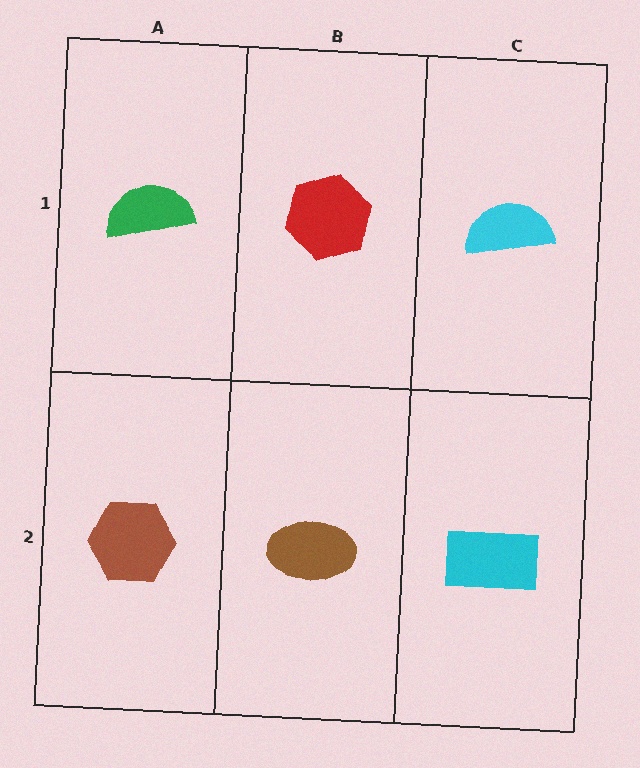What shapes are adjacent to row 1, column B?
A brown ellipse (row 2, column B), a green semicircle (row 1, column A), a cyan semicircle (row 1, column C).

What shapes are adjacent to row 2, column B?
A red hexagon (row 1, column B), a brown hexagon (row 2, column A), a cyan rectangle (row 2, column C).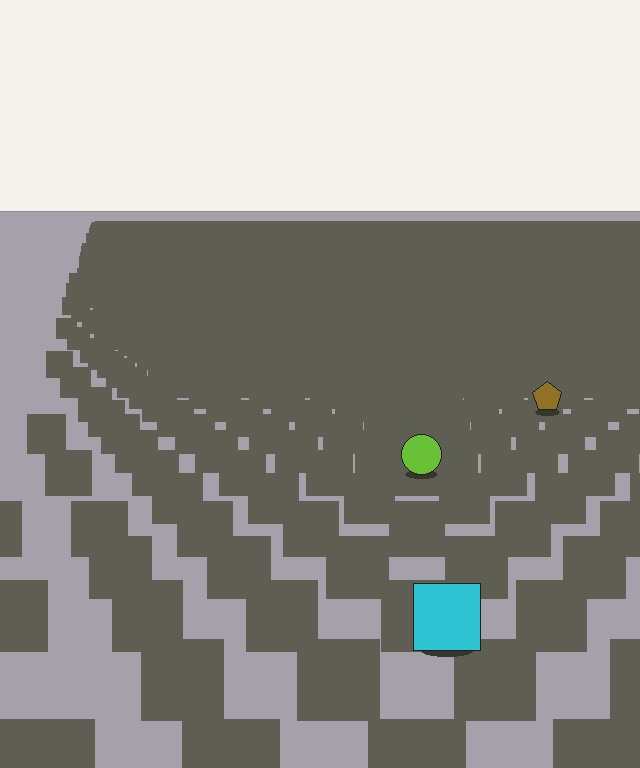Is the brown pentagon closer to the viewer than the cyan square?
No. The cyan square is closer — you can tell from the texture gradient: the ground texture is coarser near it.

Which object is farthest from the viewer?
The brown pentagon is farthest from the viewer. It appears smaller and the ground texture around it is denser.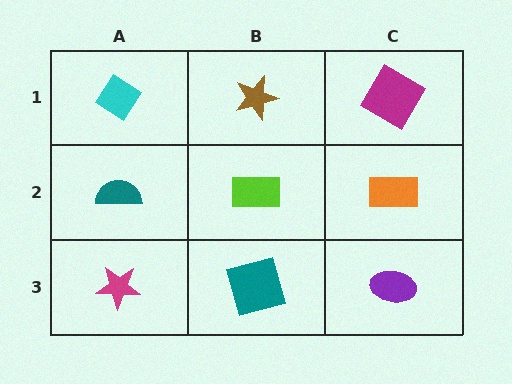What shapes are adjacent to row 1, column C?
An orange rectangle (row 2, column C), a brown star (row 1, column B).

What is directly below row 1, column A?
A teal semicircle.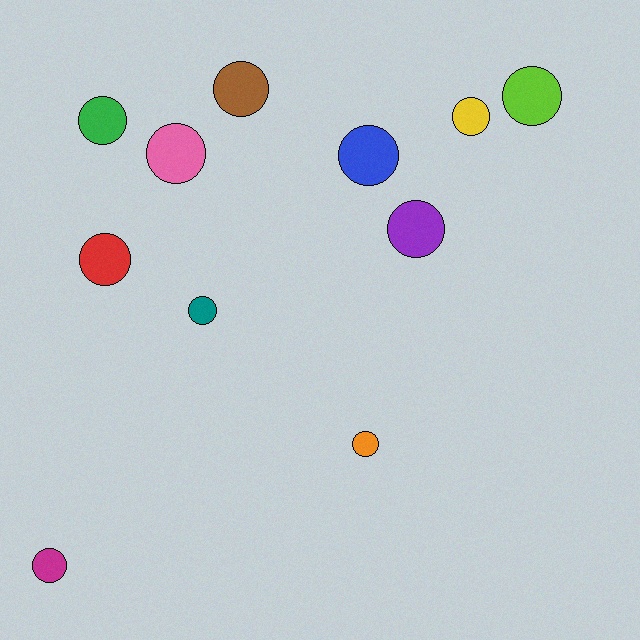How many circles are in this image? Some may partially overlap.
There are 11 circles.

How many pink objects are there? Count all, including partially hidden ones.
There is 1 pink object.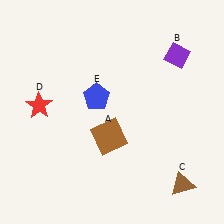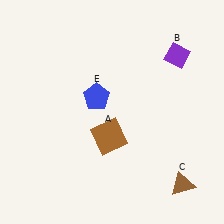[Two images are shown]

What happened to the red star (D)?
The red star (D) was removed in Image 2. It was in the top-left area of Image 1.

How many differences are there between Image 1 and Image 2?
There is 1 difference between the two images.